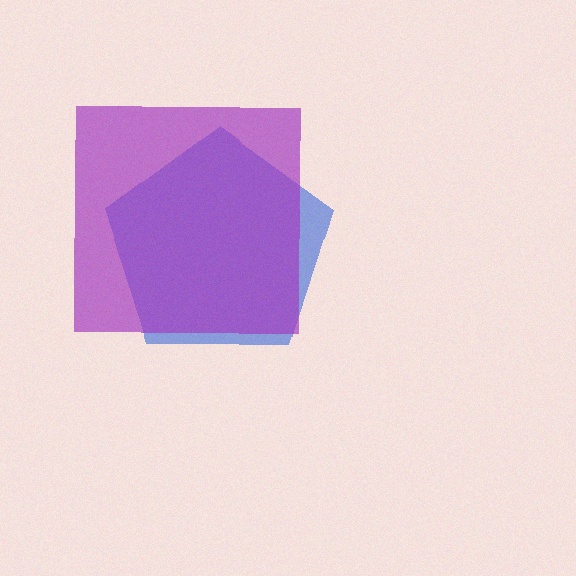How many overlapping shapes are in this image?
There are 2 overlapping shapes in the image.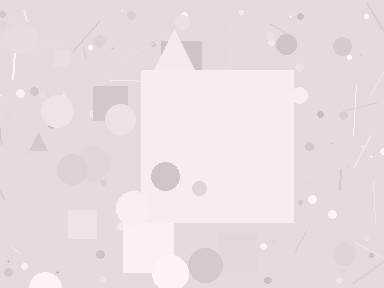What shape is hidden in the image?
A square is hidden in the image.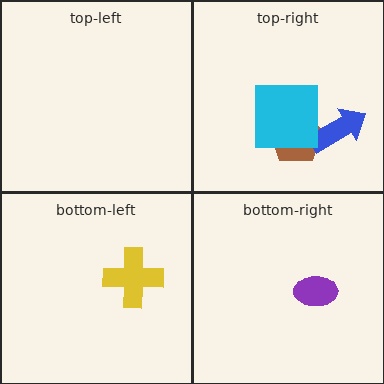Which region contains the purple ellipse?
The bottom-right region.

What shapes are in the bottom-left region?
The yellow cross.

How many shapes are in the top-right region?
3.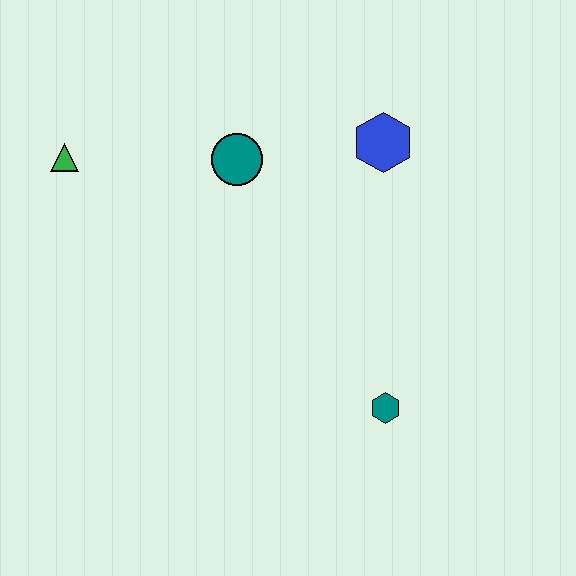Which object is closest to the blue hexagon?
The teal circle is closest to the blue hexagon.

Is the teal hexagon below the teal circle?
Yes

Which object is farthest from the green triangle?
The teal hexagon is farthest from the green triangle.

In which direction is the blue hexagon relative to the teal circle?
The blue hexagon is to the right of the teal circle.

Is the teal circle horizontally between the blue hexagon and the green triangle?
Yes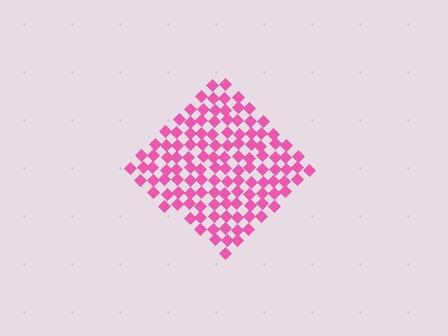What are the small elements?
The small elements are diamonds.